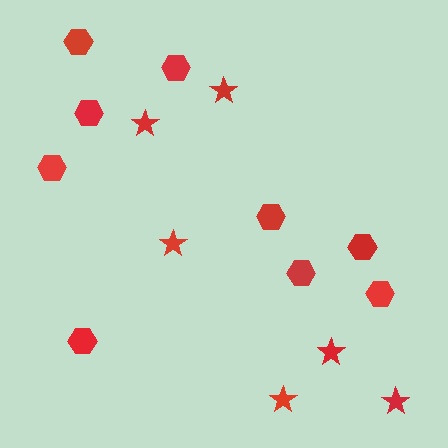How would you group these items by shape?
There are 2 groups: one group of stars (6) and one group of hexagons (9).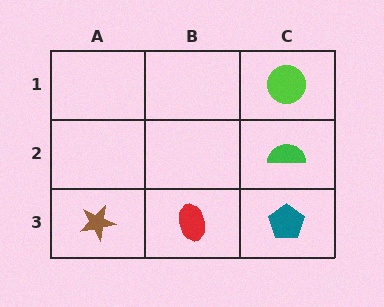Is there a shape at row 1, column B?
No, that cell is empty.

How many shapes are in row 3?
3 shapes.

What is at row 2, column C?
A green semicircle.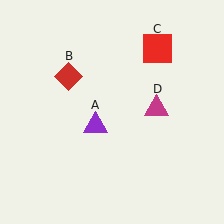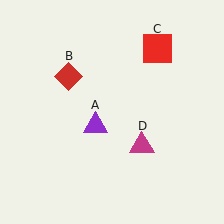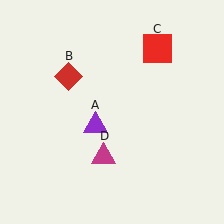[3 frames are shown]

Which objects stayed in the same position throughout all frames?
Purple triangle (object A) and red diamond (object B) and red square (object C) remained stationary.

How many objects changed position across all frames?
1 object changed position: magenta triangle (object D).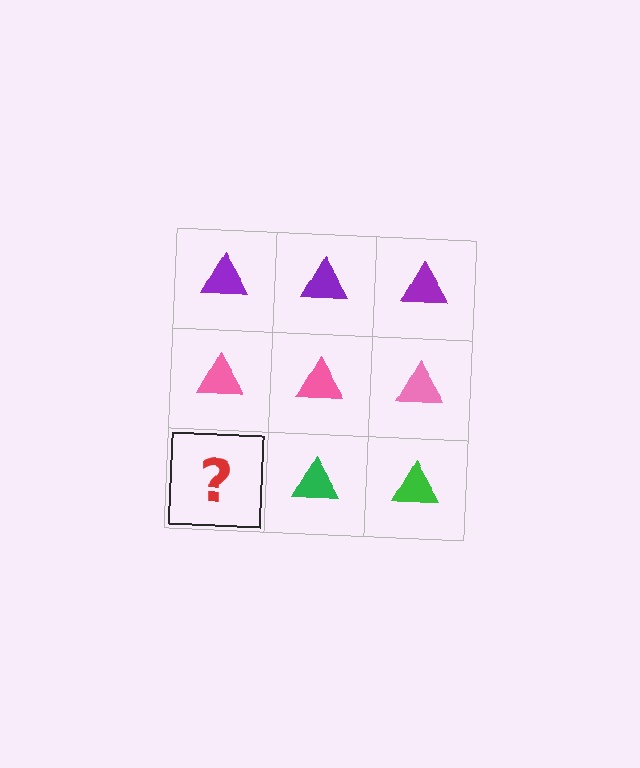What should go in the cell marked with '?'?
The missing cell should contain a green triangle.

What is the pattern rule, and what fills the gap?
The rule is that each row has a consistent color. The gap should be filled with a green triangle.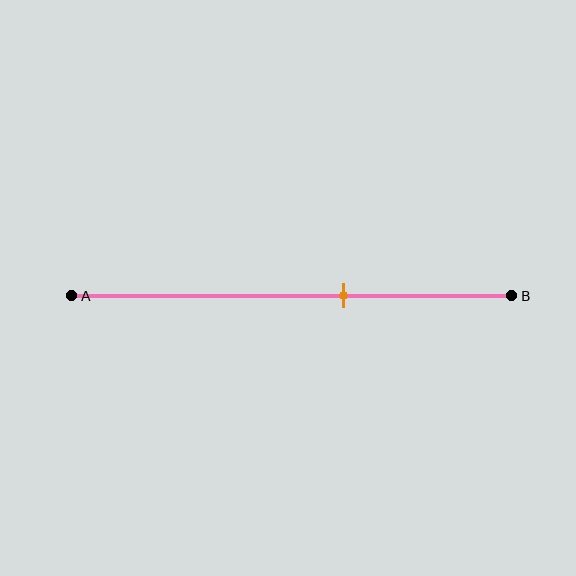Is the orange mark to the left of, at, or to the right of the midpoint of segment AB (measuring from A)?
The orange mark is to the right of the midpoint of segment AB.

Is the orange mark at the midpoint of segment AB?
No, the mark is at about 60% from A, not at the 50% midpoint.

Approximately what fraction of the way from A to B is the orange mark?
The orange mark is approximately 60% of the way from A to B.